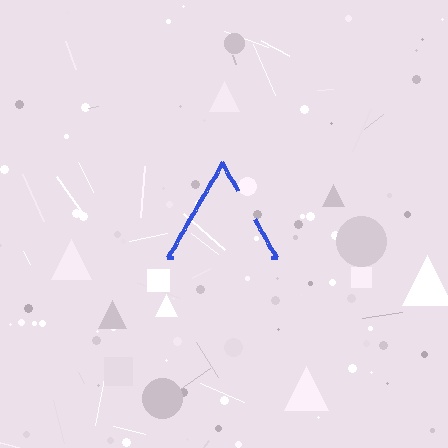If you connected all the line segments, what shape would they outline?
They would outline a triangle.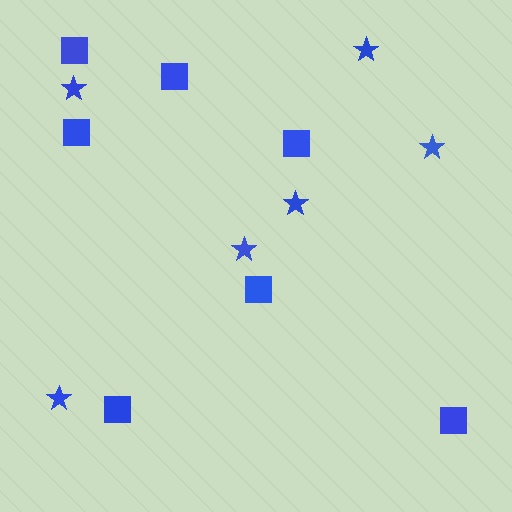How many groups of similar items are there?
There are 2 groups: one group of stars (6) and one group of squares (7).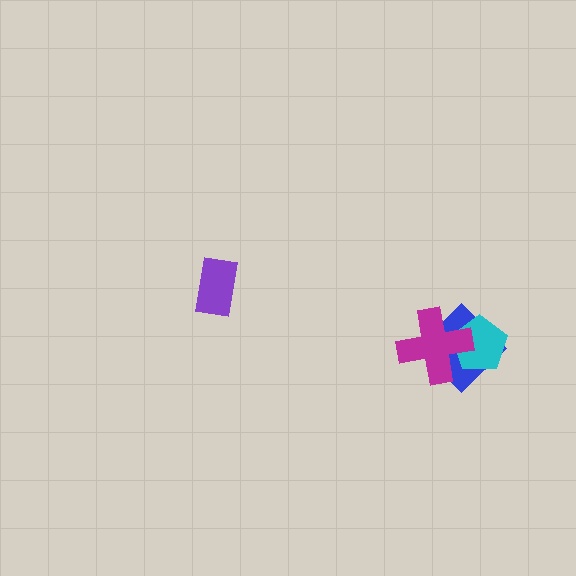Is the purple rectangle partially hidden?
No, no other shape covers it.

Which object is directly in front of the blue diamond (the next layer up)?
The cyan pentagon is directly in front of the blue diamond.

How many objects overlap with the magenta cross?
2 objects overlap with the magenta cross.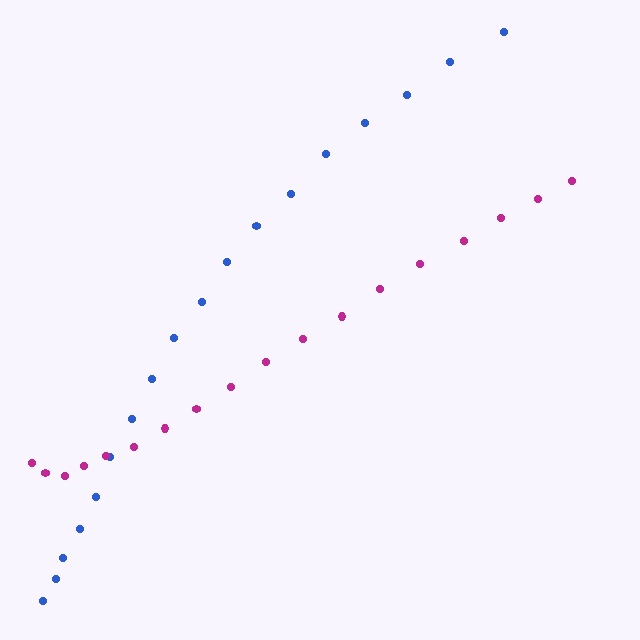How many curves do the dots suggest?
There are 2 distinct paths.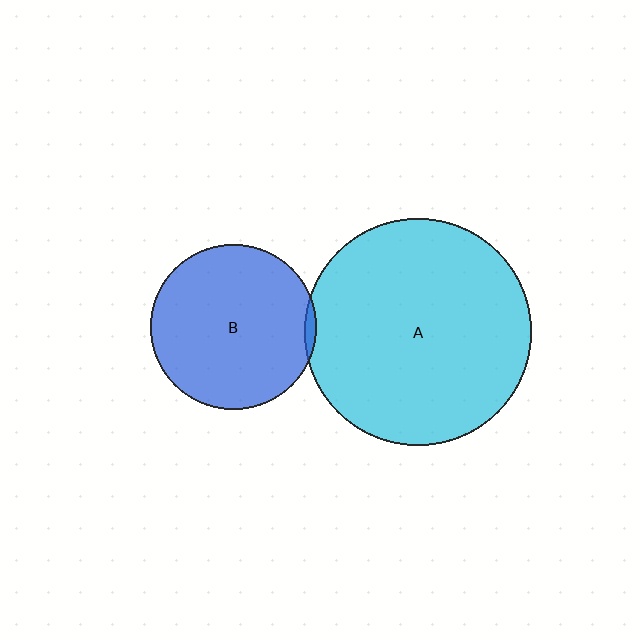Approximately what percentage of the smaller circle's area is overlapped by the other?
Approximately 5%.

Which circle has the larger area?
Circle A (cyan).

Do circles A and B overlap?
Yes.